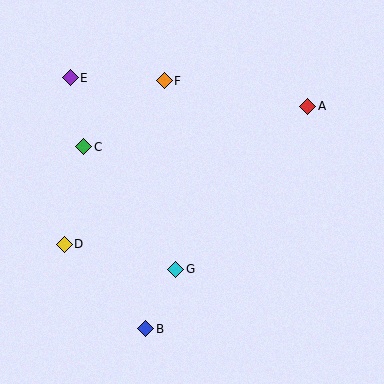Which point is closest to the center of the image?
Point G at (176, 269) is closest to the center.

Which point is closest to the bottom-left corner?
Point D is closest to the bottom-left corner.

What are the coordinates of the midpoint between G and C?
The midpoint between G and C is at (130, 208).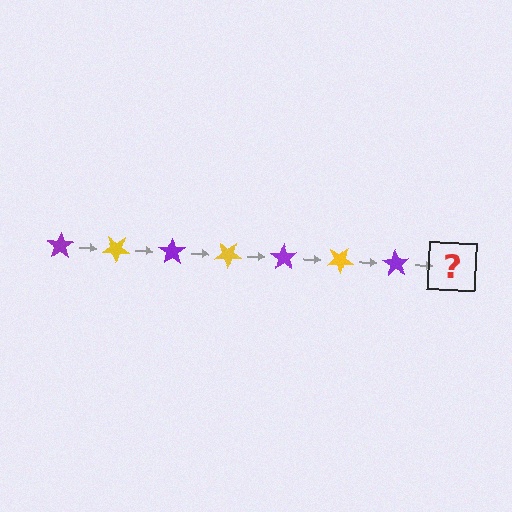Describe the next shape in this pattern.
It should be a yellow star, rotated 245 degrees from the start.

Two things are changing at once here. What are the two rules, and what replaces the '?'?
The two rules are that it rotates 35 degrees each step and the color cycles through purple and yellow. The '?' should be a yellow star, rotated 245 degrees from the start.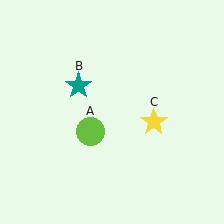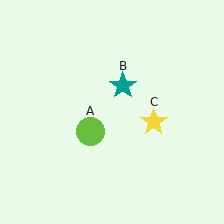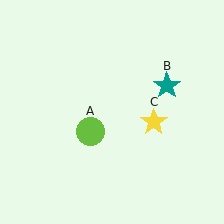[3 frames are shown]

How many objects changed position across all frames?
1 object changed position: teal star (object B).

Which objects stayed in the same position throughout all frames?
Lime circle (object A) and yellow star (object C) remained stationary.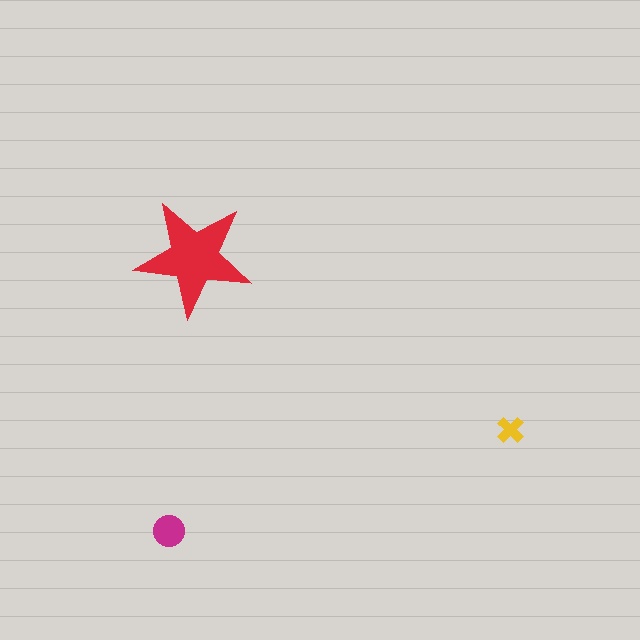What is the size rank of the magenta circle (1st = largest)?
2nd.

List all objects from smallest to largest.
The yellow cross, the magenta circle, the red star.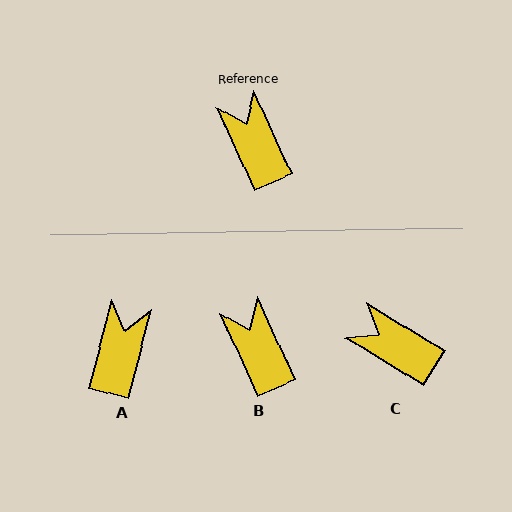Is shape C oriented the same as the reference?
No, it is off by about 34 degrees.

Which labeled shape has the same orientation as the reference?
B.